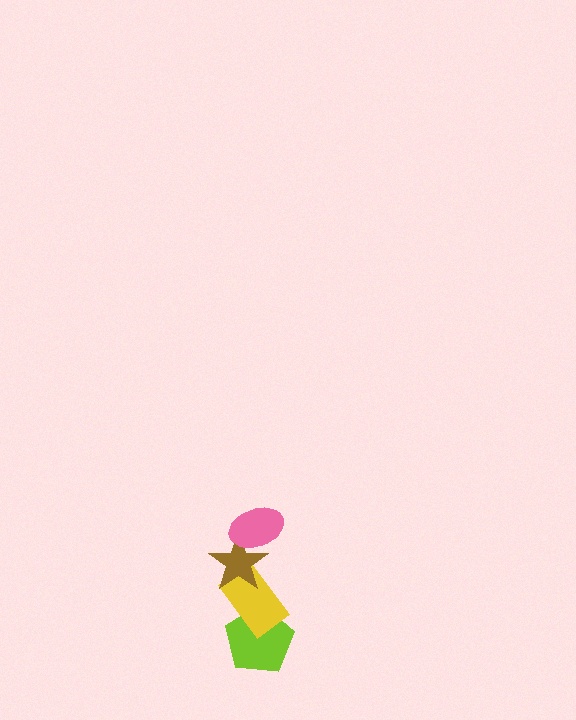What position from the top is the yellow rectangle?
The yellow rectangle is 3rd from the top.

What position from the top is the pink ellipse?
The pink ellipse is 1st from the top.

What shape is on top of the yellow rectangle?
The brown star is on top of the yellow rectangle.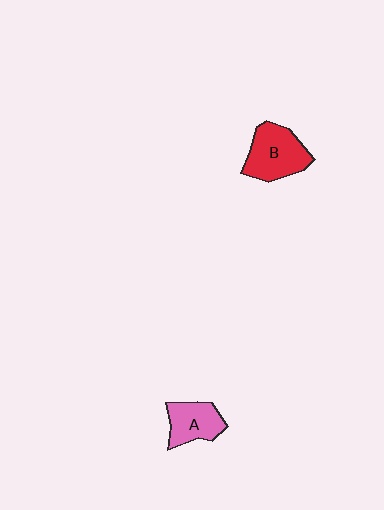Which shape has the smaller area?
Shape A (pink).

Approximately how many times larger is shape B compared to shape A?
Approximately 1.4 times.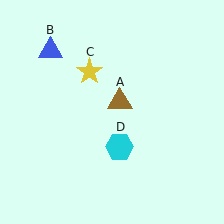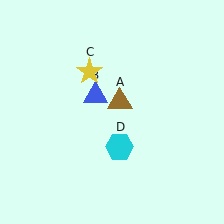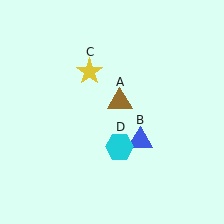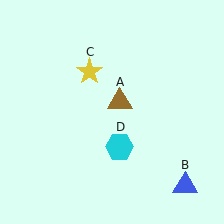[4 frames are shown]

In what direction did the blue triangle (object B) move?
The blue triangle (object B) moved down and to the right.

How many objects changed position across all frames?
1 object changed position: blue triangle (object B).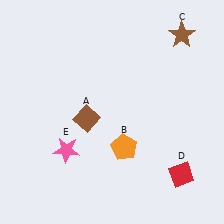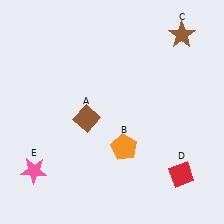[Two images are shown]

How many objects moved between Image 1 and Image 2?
1 object moved between the two images.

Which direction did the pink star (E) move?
The pink star (E) moved left.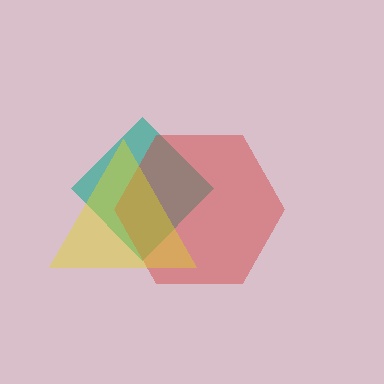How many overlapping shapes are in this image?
There are 3 overlapping shapes in the image.